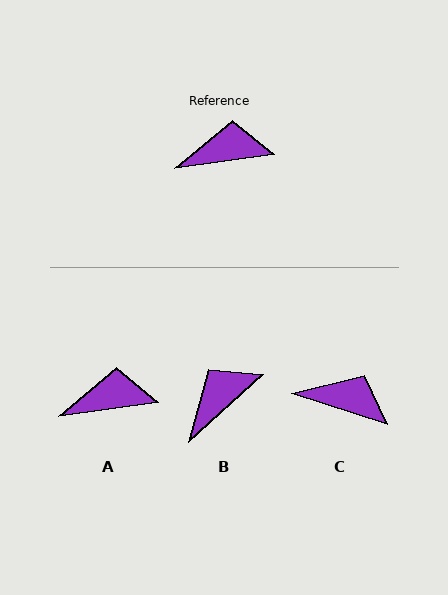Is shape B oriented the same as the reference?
No, it is off by about 35 degrees.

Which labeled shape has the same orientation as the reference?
A.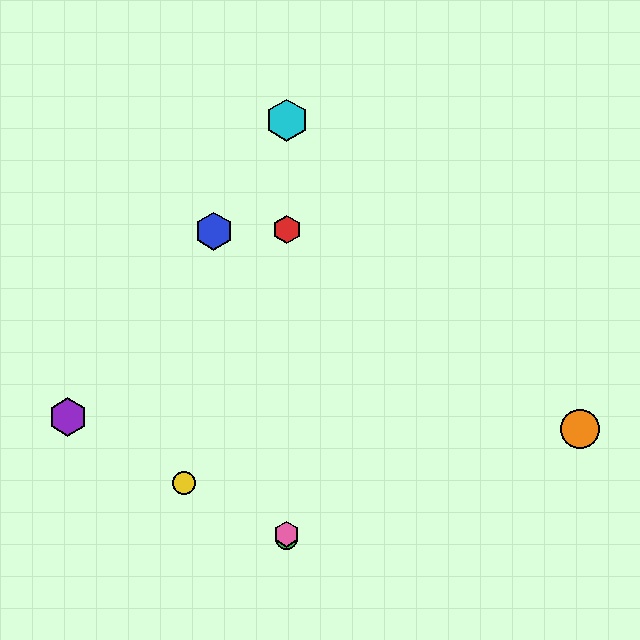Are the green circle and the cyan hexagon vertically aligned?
Yes, both are at x≈287.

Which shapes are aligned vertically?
The red hexagon, the green circle, the cyan hexagon, the pink hexagon are aligned vertically.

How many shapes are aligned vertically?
4 shapes (the red hexagon, the green circle, the cyan hexagon, the pink hexagon) are aligned vertically.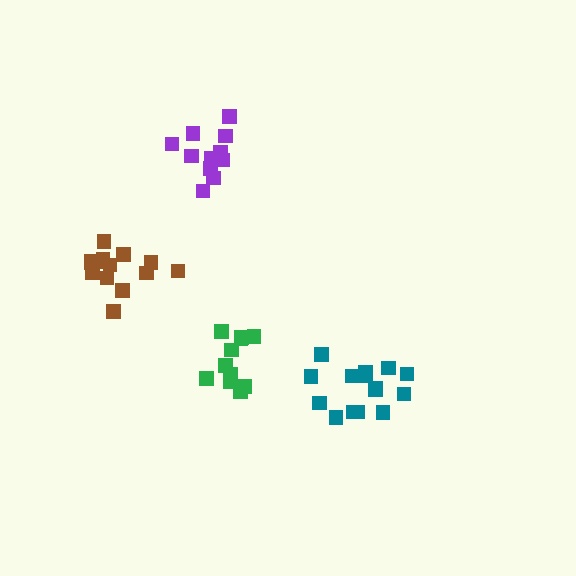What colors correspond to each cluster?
The clusters are colored: brown, green, teal, purple.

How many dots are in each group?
Group 1: 14 dots, Group 2: 11 dots, Group 3: 15 dots, Group 4: 11 dots (51 total).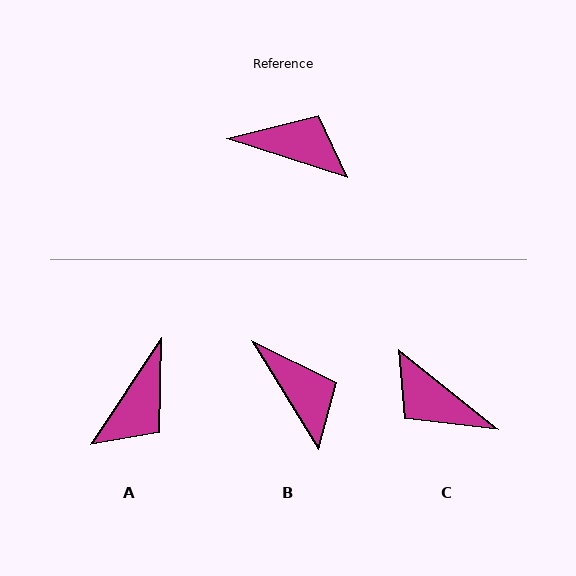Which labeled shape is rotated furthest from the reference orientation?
C, about 159 degrees away.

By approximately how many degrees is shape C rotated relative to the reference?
Approximately 159 degrees counter-clockwise.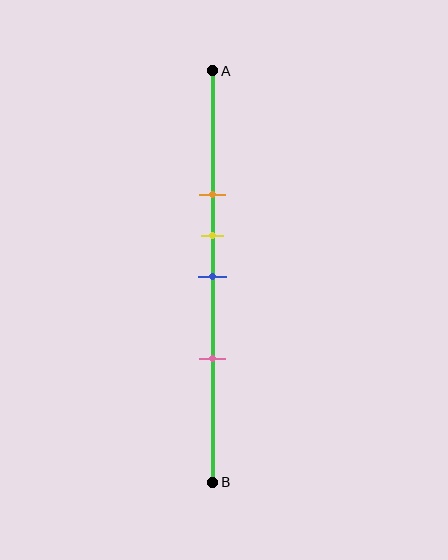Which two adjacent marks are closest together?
The yellow and blue marks are the closest adjacent pair.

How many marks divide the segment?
There are 4 marks dividing the segment.